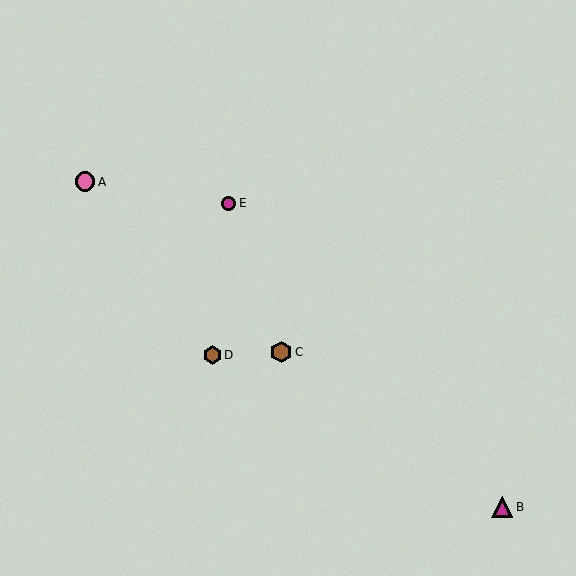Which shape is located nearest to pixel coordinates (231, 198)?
The magenta circle (labeled E) at (228, 203) is nearest to that location.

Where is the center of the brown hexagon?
The center of the brown hexagon is at (212, 355).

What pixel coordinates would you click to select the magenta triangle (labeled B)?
Click at (502, 507) to select the magenta triangle B.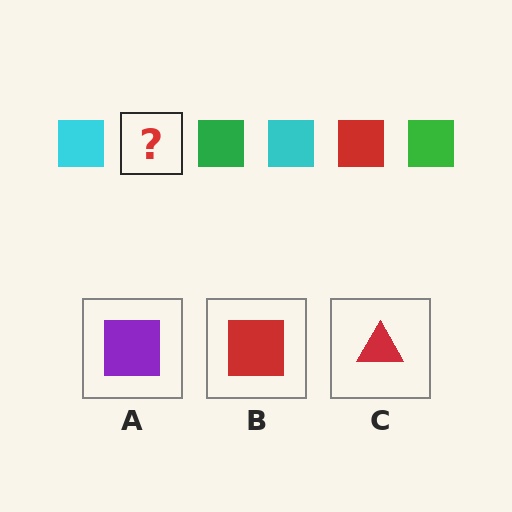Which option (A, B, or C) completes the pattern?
B.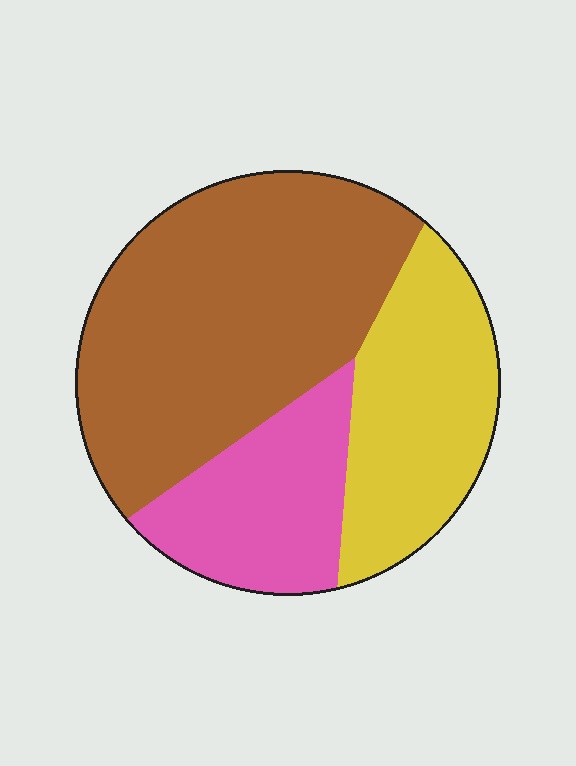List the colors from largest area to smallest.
From largest to smallest: brown, yellow, pink.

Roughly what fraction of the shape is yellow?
Yellow covers 27% of the shape.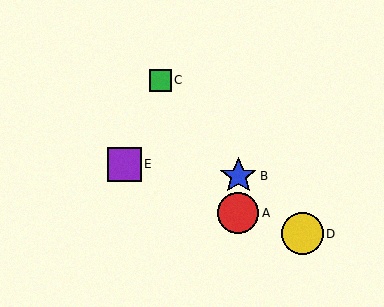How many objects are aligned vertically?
2 objects (A, B) are aligned vertically.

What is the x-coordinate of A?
Object A is at x≈238.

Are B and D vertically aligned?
No, B is at x≈238 and D is at x≈302.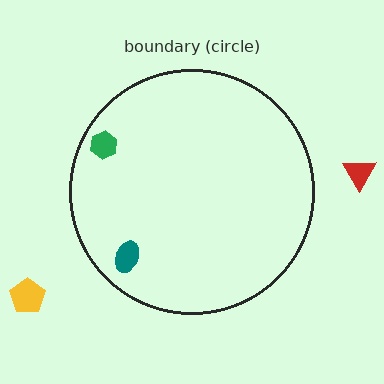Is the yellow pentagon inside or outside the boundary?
Outside.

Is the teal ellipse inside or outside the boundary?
Inside.